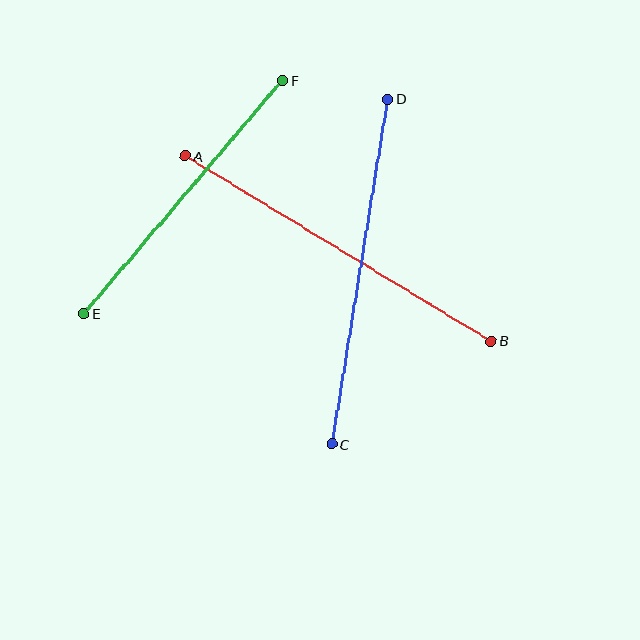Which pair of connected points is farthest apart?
Points A and B are farthest apart.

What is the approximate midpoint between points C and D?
The midpoint is at approximately (360, 272) pixels.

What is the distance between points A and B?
The distance is approximately 357 pixels.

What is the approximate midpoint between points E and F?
The midpoint is at approximately (183, 197) pixels.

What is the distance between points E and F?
The distance is approximately 307 pixels.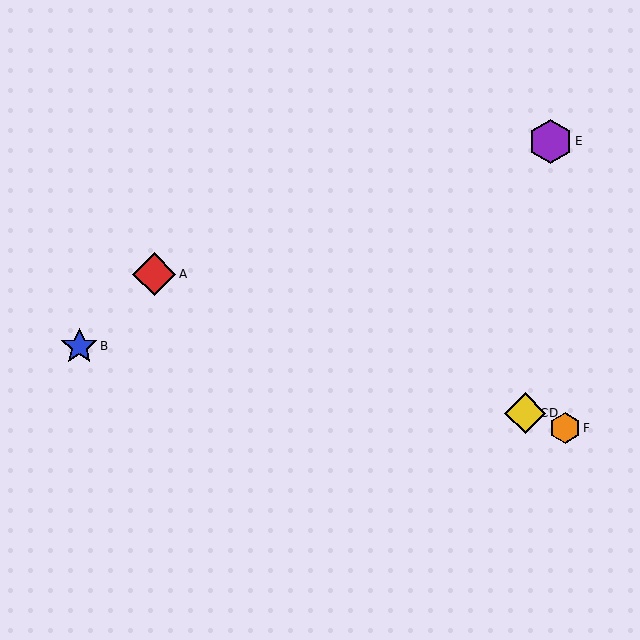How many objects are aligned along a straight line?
4 objects (A, C, D, F) are aligned along a straight line.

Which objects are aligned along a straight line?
Objects A, C, D, F are aligned along a straight line.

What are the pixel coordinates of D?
Object D is at (525, 413).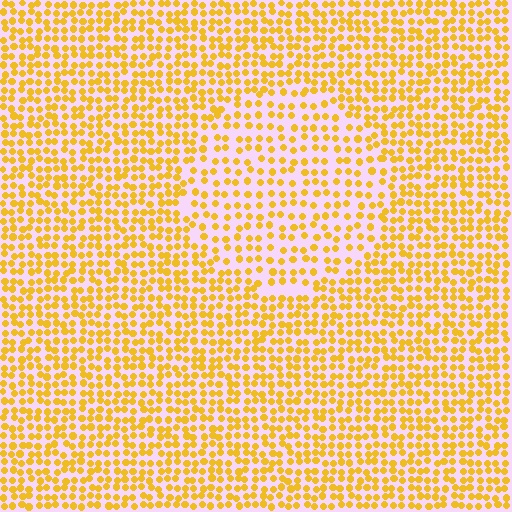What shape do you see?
I see a circle.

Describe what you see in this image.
The image contains small yellow elements arranged at two different densities. A circle-shaped region is visible where the elements are less densely packed than the surrounding area.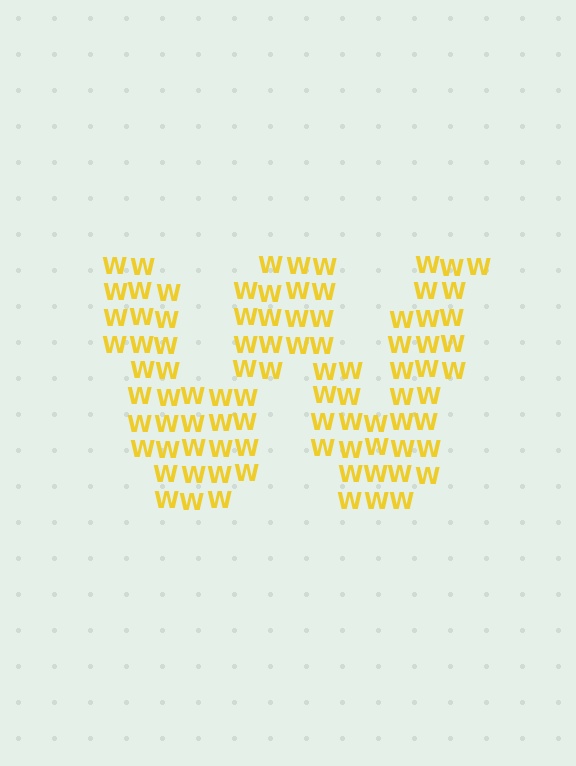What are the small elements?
The small elements are letter W's.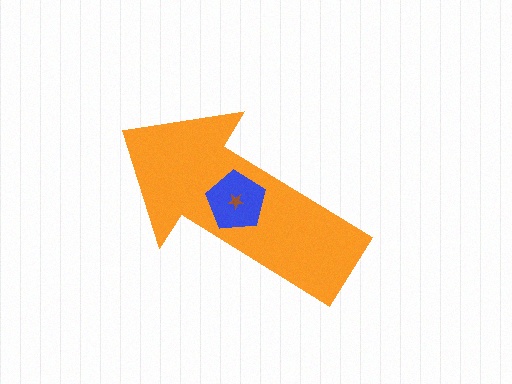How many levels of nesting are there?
3.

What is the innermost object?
The brown star.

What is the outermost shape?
The orange arrow.